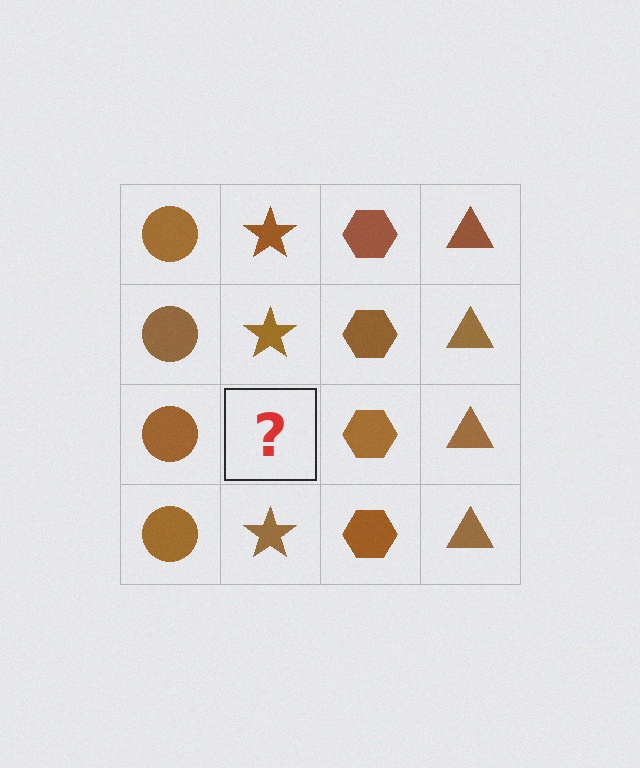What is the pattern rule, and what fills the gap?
The rule is that each column has a consistent shape. The gap should be filled with a brown star.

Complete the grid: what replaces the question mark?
The question mark should be replaced with a brown star.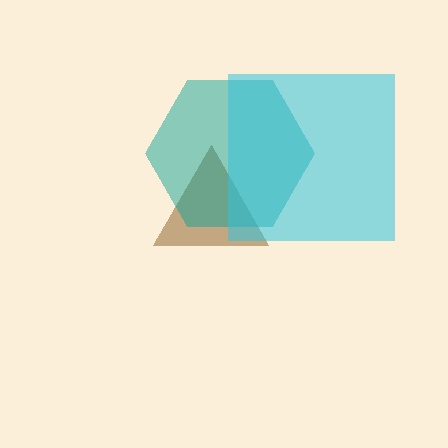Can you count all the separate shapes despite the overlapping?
Yes, there are 3 separate shapes.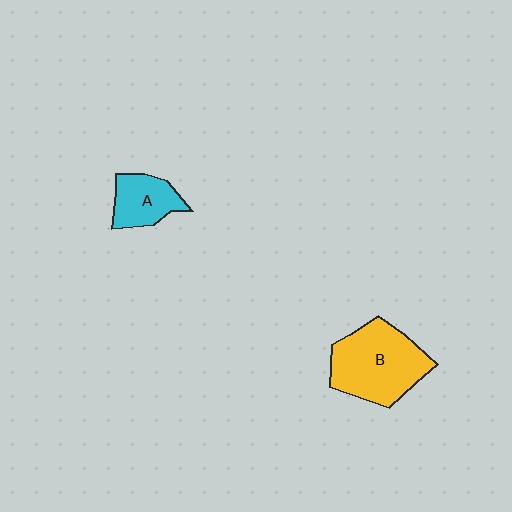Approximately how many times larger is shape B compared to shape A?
Approximately 2.0 times.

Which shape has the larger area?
Shape B (yellow).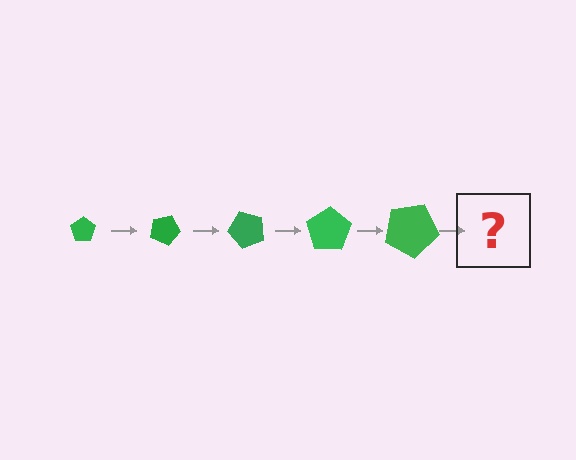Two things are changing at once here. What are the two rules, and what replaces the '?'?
The two rules are that the pentagon grows larger each step and it rotates 25 degrees each step. The '?' should be a pentagon, larger than the previous one and rotated 125 degrees from the start.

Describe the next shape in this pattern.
It should be a pentagon, larger than the previous one and rotated 125 degrees from the start.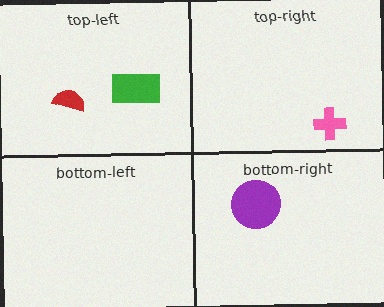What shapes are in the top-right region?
The pink cross.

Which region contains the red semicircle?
The top-left region.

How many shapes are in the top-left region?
2.